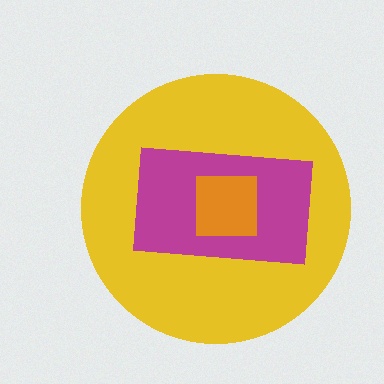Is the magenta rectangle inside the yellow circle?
Yes.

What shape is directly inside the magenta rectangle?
The orange square.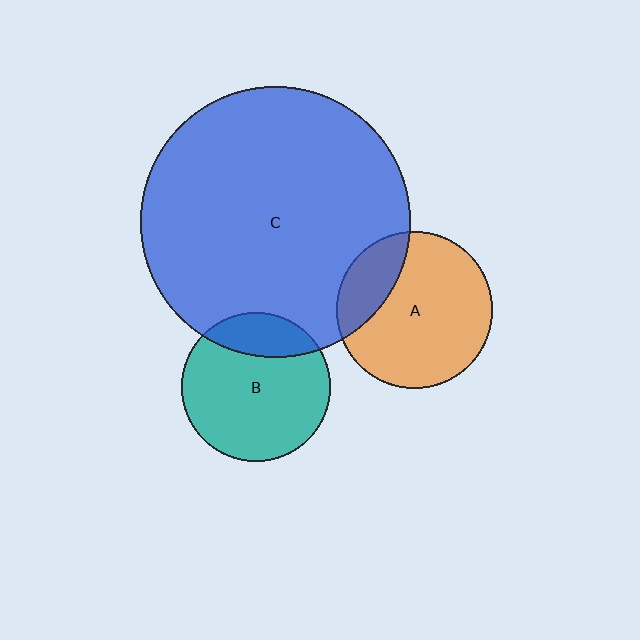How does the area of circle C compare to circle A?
Approximately 3.0 times.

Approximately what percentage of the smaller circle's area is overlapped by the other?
Approximately 25%.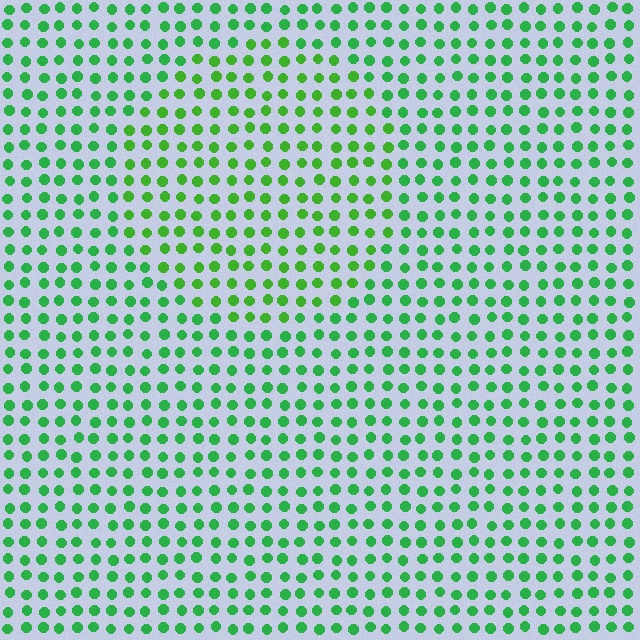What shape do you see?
I see a circle.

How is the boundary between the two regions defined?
The boundary is defined purely by a slight shift in hue (about 22 degrees). Spacing, size, and orientation are identical on both sides.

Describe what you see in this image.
The image is filled with small green elements in a uniform arrangement. A circle-shaped region is visible where the elements are tinted to a slightly different hue, forming a subtle color boundary.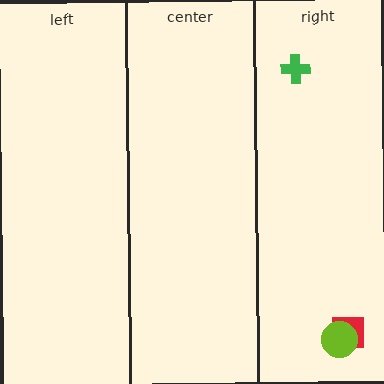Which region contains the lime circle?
The right region.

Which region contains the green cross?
The right region.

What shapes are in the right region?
The green cross, the red square, the lime circle.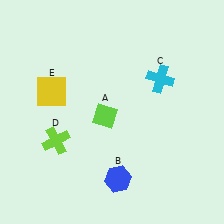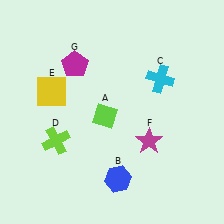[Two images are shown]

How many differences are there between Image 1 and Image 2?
There are 2 differences between the two images.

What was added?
A magenta star (F), a magenta pentagon (G) were added in Image 2.